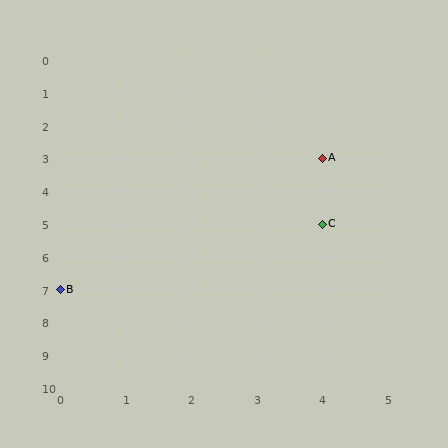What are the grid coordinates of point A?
Point A is at grid coordinates (4, 3).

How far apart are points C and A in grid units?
Points C and A are 2 rows apart.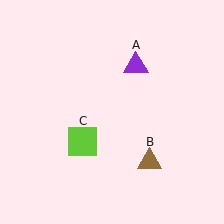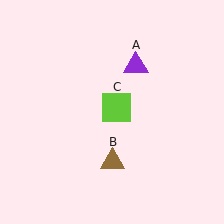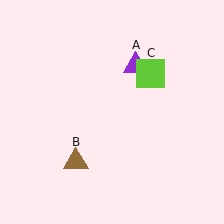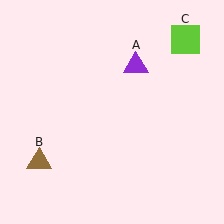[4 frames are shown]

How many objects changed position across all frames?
2 objects changed position: brown triangle (object B), lime square (object C).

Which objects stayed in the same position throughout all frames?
Purple triangle (object A) remained stationary.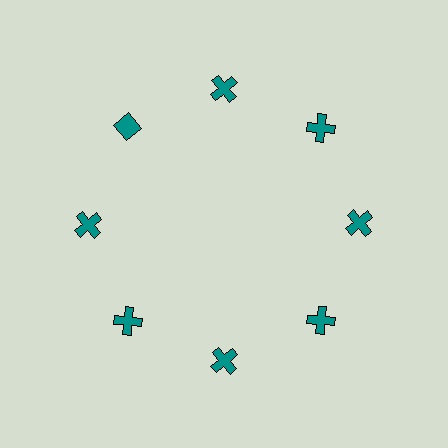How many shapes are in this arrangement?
There are 8 shapes arranged in a ring pattern.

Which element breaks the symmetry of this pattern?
The teal diamond at roughly the 10 o'clock position breaks the symmetry. All other shapes are teal crosses.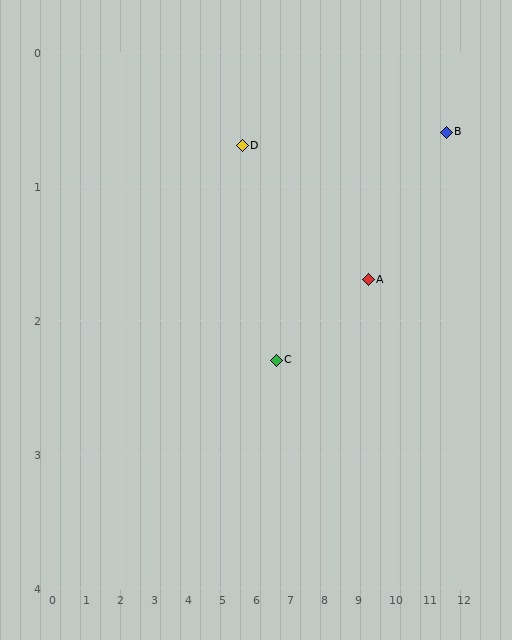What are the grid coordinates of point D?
Point D is at approximately (5.6, 0.7).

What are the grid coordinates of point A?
Point A is at approximately (9.3, 1.7).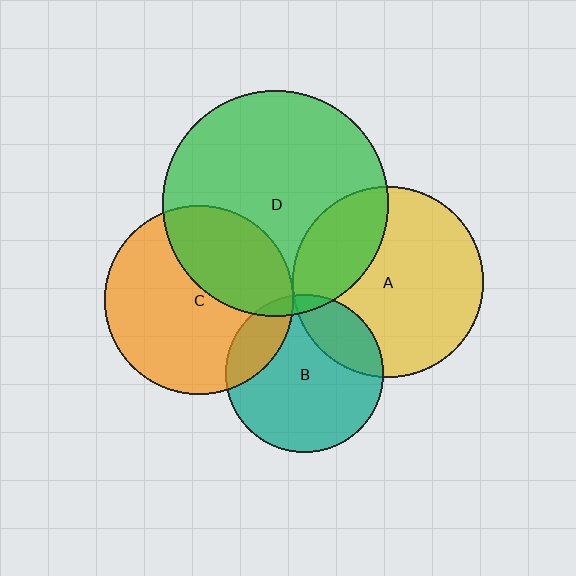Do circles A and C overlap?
Yes.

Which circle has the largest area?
Circle D (green).